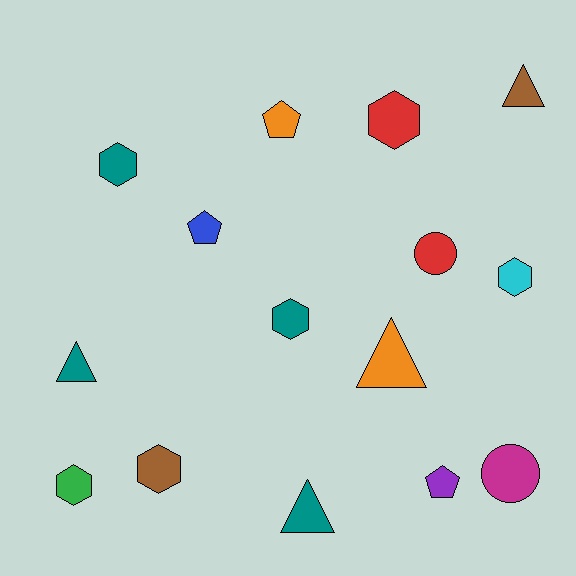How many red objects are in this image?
There are 2 red objects.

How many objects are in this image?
There are 15 objects.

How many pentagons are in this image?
There are 3 pentagons.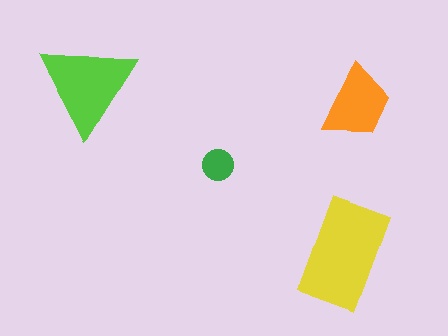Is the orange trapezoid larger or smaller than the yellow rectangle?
Smaller.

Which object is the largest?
The yellow rectangle.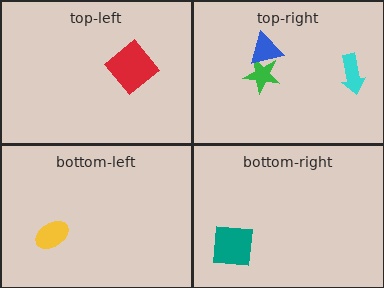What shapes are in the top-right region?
The green star, the blue triangle, the cyan arrow.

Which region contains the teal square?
The bottom-right region.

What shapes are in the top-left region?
The red diamond.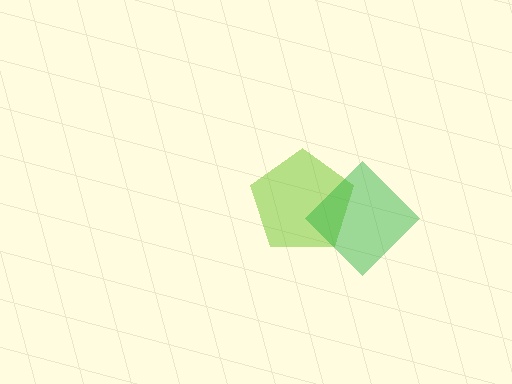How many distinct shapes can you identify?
There are 2 distinct shapes: a lime pentagon, a green diamond.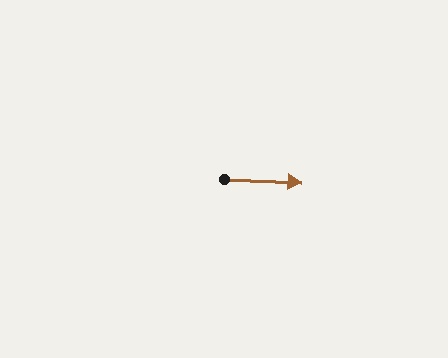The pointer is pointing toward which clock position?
Roughly 3 o'clock.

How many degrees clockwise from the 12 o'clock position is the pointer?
Approximately 92 degrees.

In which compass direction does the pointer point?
East.